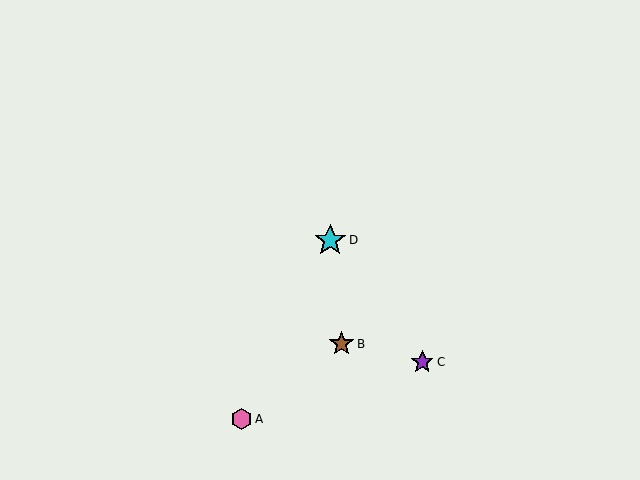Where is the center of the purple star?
The center of the purple star is at (422, 362).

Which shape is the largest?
The cyan star (labeled D) is the largest.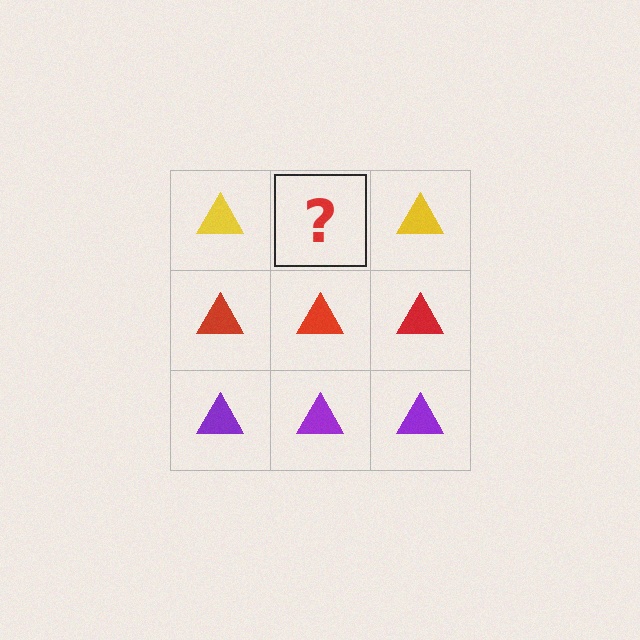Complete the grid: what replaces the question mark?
The question mark should be replaced with a yellow triangle.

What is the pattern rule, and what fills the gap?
The rule is that each row has a consistent color. The gap should be filled with a yellow triangle.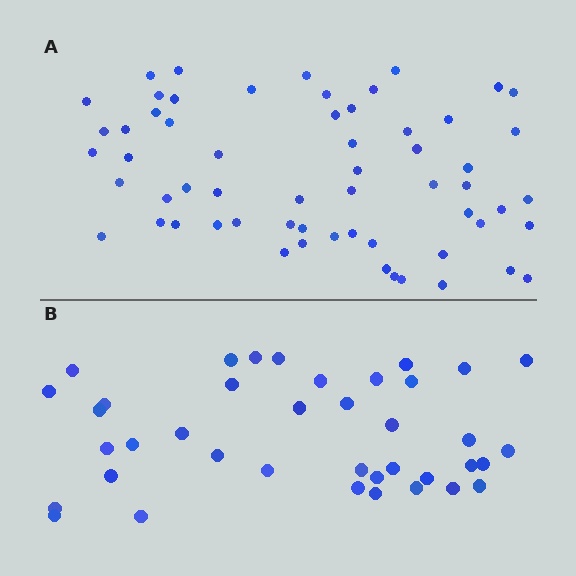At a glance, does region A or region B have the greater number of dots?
Region A (the top region) has more dots.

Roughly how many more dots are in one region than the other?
Region A has approximately 20 more dots than region B.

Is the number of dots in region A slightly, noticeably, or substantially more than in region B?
Region A has substantially more. The ratio is roughly 1.5 to 1.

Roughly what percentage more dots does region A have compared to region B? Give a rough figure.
About 55% more.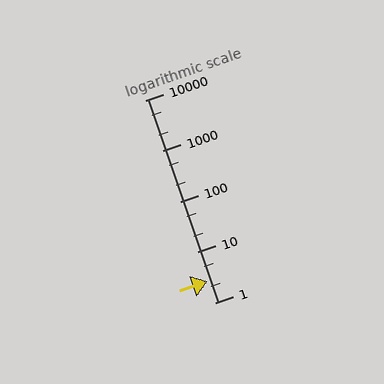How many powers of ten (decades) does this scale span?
The scale spans 4 decades, from 1 to 10000.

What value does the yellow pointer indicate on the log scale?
The pointer indicates approximately 2.6.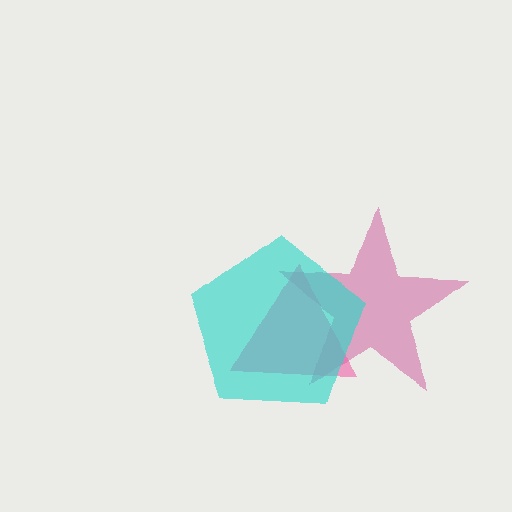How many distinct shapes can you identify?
There are 3 distinct shapes: a magenta star, a pink triangle, a cyan pentagon.